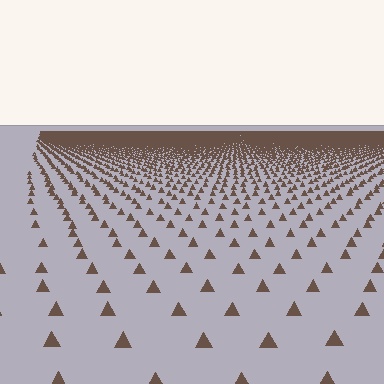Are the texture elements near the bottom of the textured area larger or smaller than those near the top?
Larger. Near the bottom, elements are closer to the viewer and appear at a bigger on-screen size.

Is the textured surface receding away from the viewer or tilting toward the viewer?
The surface is receding away from the viewer. Texture elements get smaller and denser toward the top.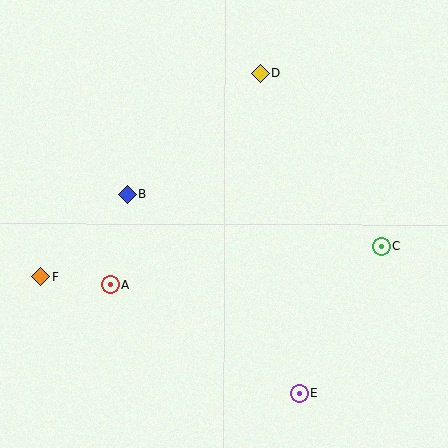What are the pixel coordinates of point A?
Point A is at (110, 284).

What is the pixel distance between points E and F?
The distance between E and F is 284 pixels.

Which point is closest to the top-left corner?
Point B is closest to the top-left corner.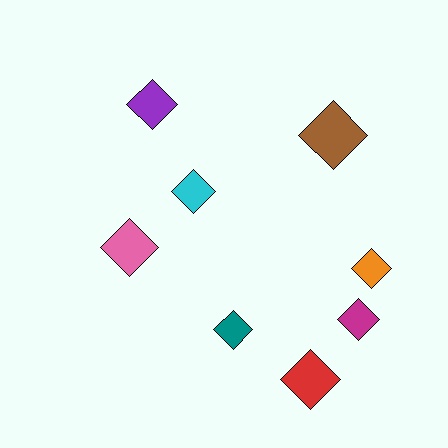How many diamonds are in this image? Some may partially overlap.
There are 8 diamonds.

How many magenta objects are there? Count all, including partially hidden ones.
There is 1 magenta object.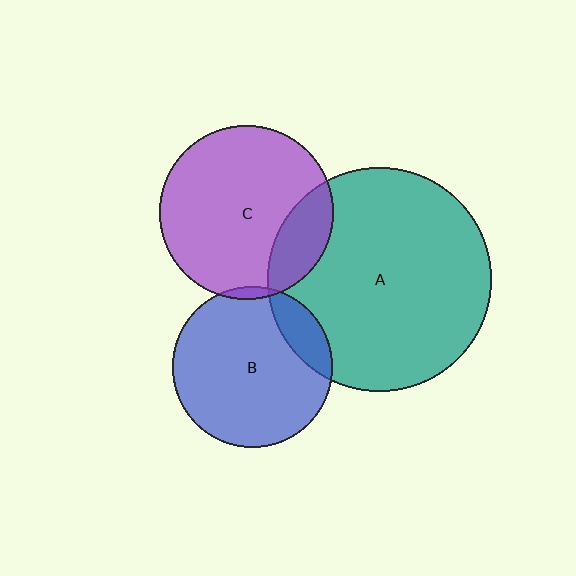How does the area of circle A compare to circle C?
Approximately 1.7 times.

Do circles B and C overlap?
Yes.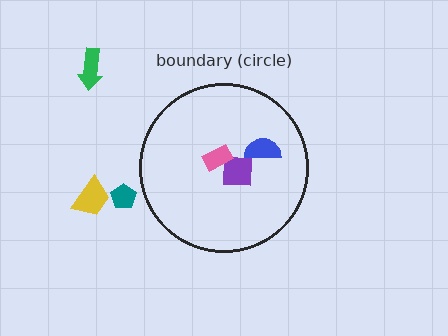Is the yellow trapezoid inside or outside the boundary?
Outside.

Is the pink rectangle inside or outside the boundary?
Inside.